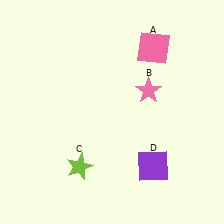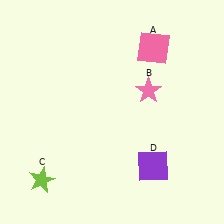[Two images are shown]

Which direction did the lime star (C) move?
The lime star (C) moved left.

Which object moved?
The lime star (C) moved left.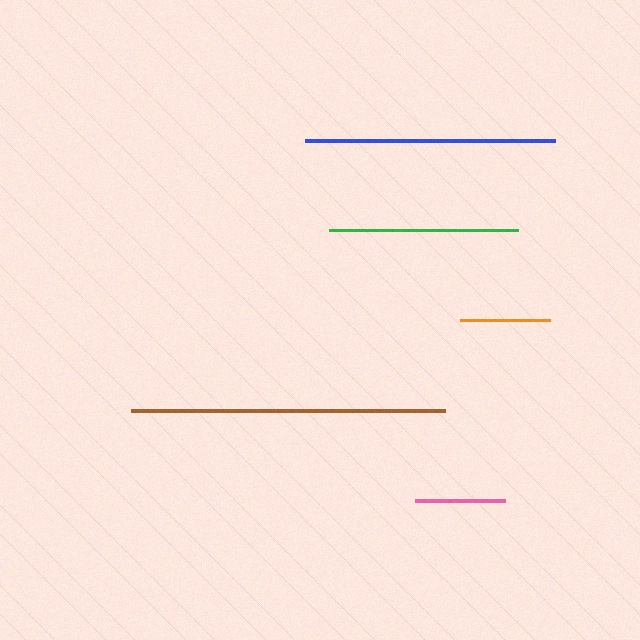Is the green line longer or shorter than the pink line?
The green line is longer than the pink line.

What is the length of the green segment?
The green segment is approximately 189 pixels long.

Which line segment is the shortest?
The orange line is the shortest at approximately 90 pixels.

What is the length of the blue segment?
The blue segment is approximately 250 pixels long.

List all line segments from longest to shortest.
From longest to shortest: brown, blue, green, pink, orange.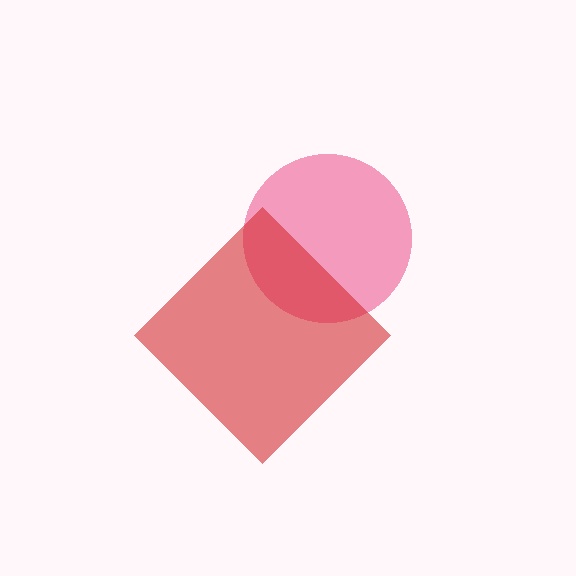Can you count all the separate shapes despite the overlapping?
Yes, there are 2 separate shapes.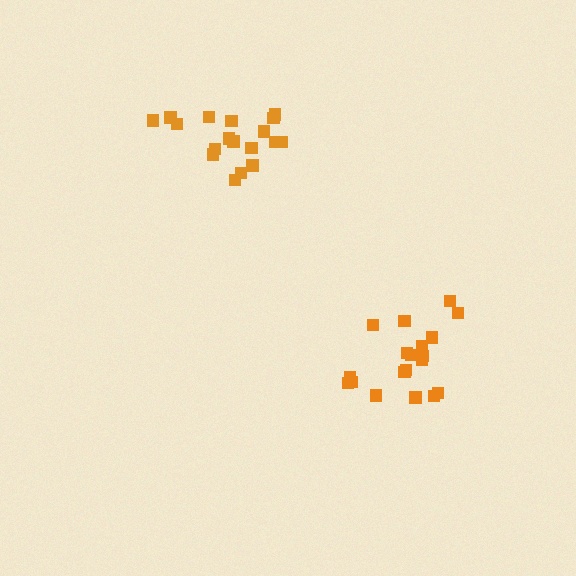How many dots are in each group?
Group 1: 18 dots, Group 2: 19 dots (37 total).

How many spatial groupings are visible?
There are 2 spatial groupings.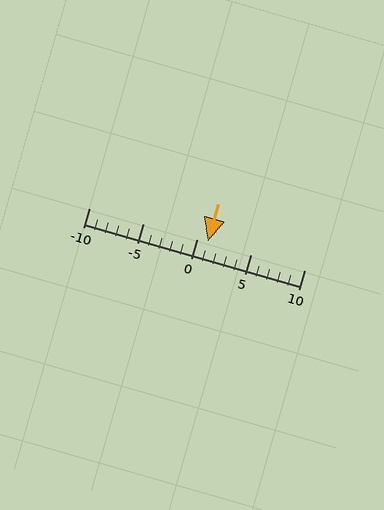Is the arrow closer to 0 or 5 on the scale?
The arrow is closer to 0.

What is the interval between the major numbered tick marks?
The major tick marks are spaced 5 units apart.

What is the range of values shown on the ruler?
The ruler shows values from -10 to 10.